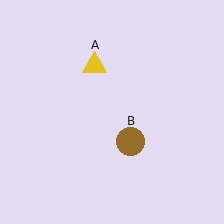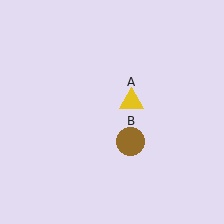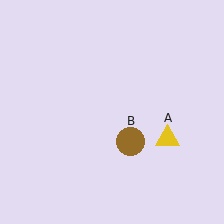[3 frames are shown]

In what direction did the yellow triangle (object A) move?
The yellow triangle (object A) moved down and to the right.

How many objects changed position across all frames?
1 object changed position: yellow triangle (object A).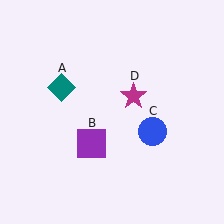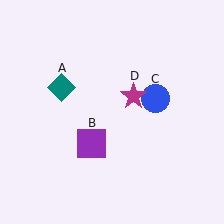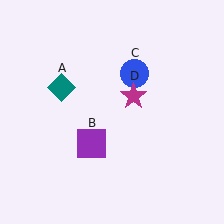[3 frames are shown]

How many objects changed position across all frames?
1 object changed position: blue circle (object C).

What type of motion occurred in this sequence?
The blue circle (object C) rotated counterclockwise around the center of the scene.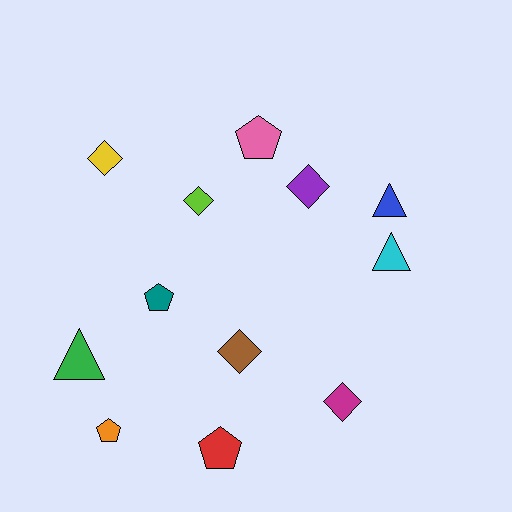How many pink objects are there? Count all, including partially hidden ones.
There is 1 pink object.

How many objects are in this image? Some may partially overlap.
There are 12 objects.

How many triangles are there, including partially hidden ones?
There are 3 triangles.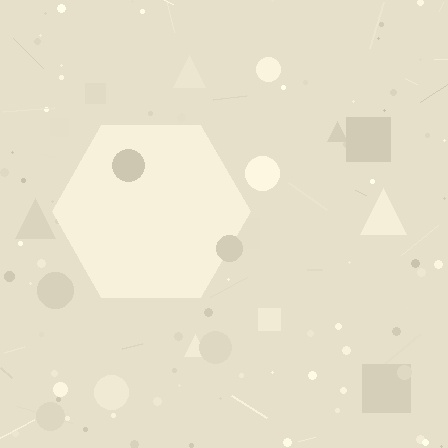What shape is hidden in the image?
A hexagon is hidden in the image.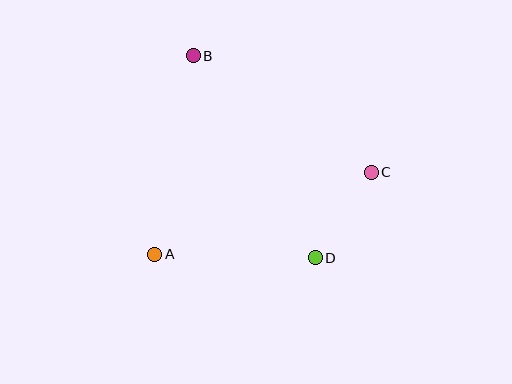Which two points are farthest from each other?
Points B and D are farthest from each other.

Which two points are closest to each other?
Points C and D are closest to each other.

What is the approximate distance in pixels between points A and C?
The distance between A and C is approximately 231 pixels.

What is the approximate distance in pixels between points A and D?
The distance between A and D is approximately 160 pixels.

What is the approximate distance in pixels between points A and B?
The distance between A and B is approximately 202 pixels.